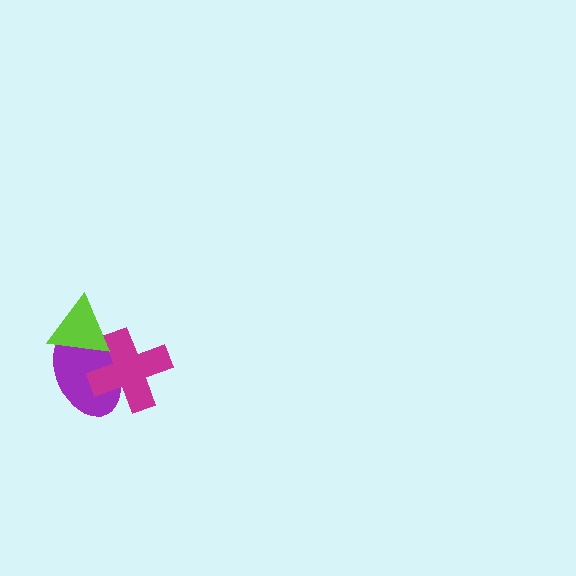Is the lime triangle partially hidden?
No, no other shape covers it.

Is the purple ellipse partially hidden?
Yes, it is partially covered by another shape.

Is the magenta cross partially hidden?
Yes, it is partially covered by another shape.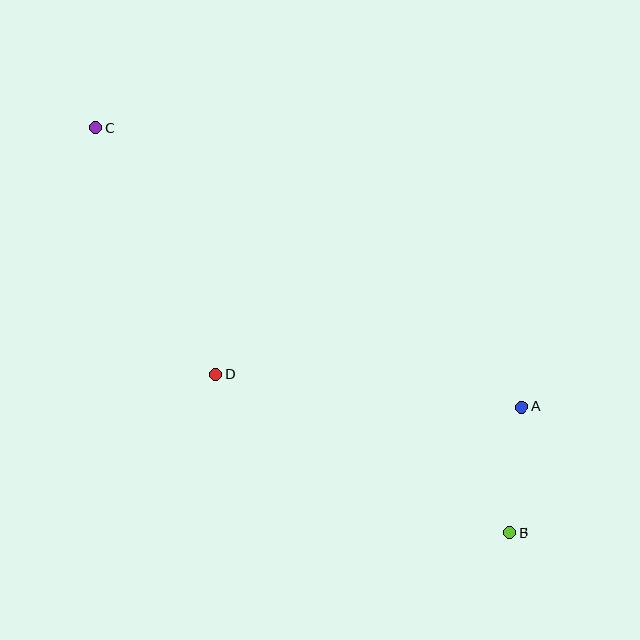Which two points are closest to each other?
Points A and B are closest to each other.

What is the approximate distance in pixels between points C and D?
The distance between C and D is approximately 275 pixels.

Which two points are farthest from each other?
Points B and C are farthest from each other.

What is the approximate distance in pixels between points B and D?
The distance between B and D is approximately 334 pixels.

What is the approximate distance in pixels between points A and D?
The distance between A and D is approximately 308 pixels.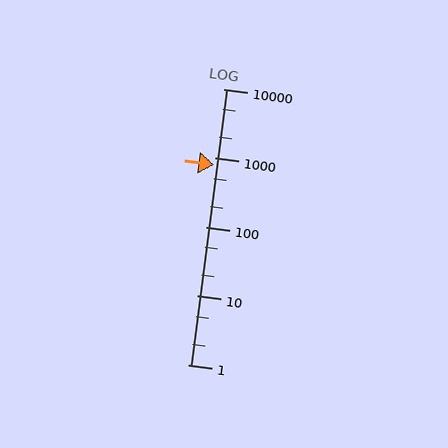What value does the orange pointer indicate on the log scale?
The pointer indicates approximately 790.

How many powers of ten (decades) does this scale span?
The scale spans 4 decades, from 1 to 10000.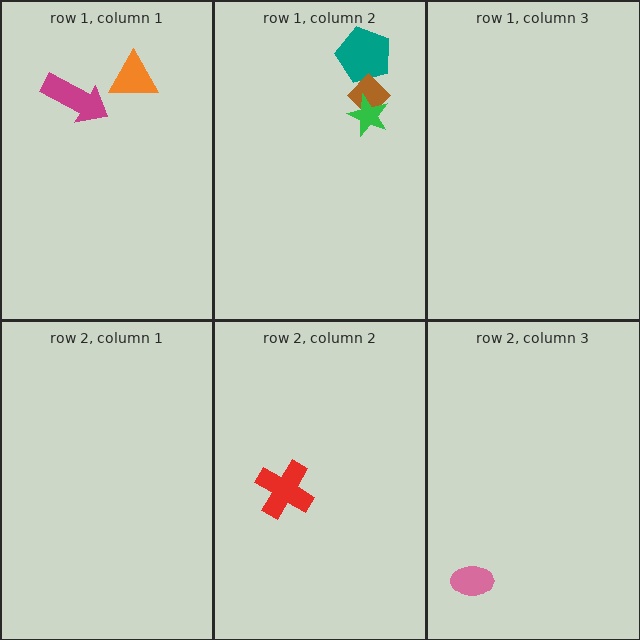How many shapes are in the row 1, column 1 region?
2.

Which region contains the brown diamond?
The row 1, column 2 region.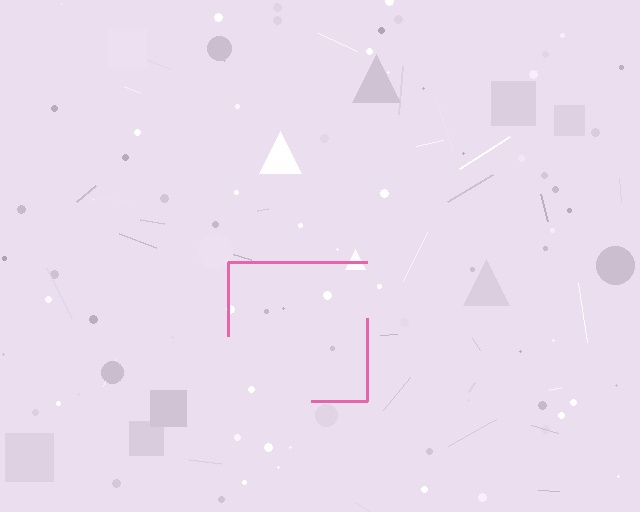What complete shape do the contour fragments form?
The contour fragments form a square.